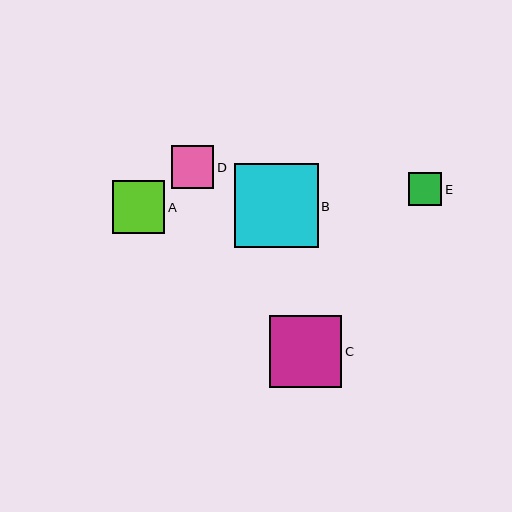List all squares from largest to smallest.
From largest to smallest: B, C, A, D, E.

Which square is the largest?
Square B is the largest with a size of approximately 84 pixels.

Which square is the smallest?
Square E is the smallest with a size of approximately 33 pixels.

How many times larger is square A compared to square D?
Square A is approximately 1.2 times the size of square D.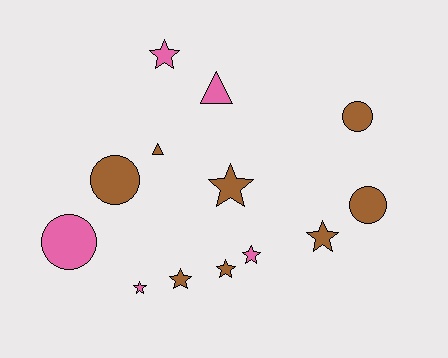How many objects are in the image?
There are 13 objects.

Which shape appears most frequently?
Star, with 7 objects.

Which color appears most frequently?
Brown, with 8 objects.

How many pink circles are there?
There is 1 pink circle.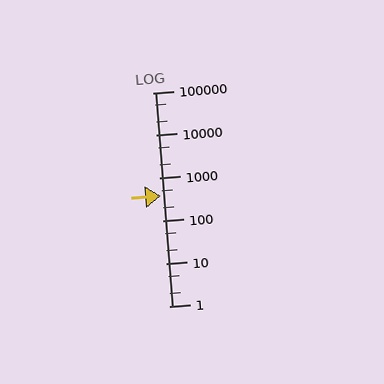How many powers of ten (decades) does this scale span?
The scale spans 5 decades, from 1 to 100000.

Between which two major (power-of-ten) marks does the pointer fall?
The pointer is between 100 and 1000.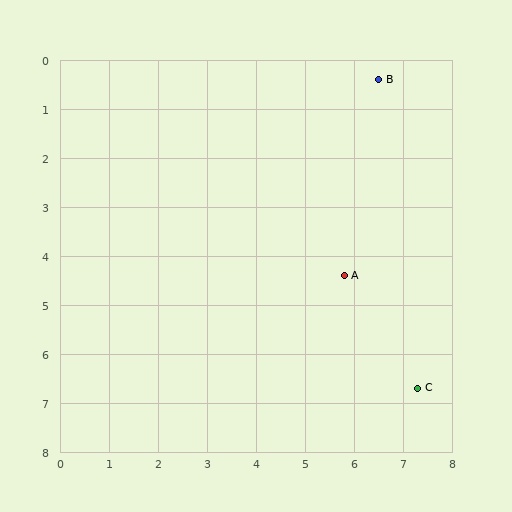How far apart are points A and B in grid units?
Points A and B are about 4.1 grid units apart.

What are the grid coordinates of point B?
Point B is at approximately (6.5, 0.4).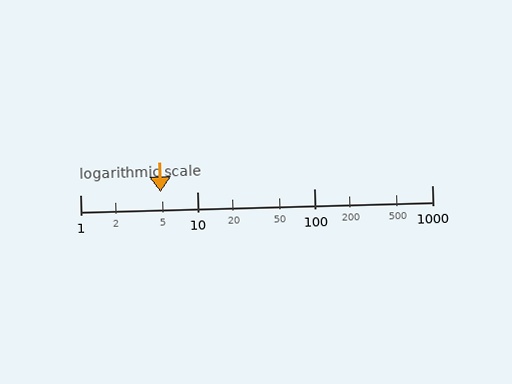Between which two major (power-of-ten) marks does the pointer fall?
The pointer is between 1 and 10.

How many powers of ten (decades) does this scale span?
The scale spans 3 decades, from 1 to 1000.